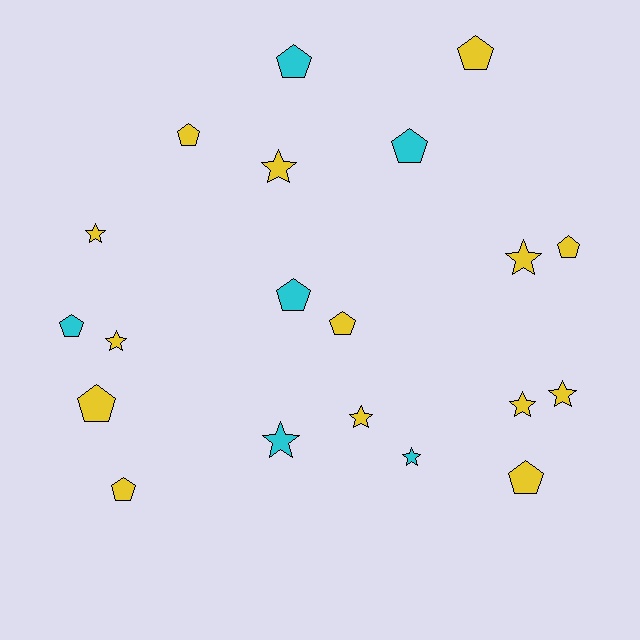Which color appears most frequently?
Yellow, with 14 objects.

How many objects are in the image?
There are 20 objects.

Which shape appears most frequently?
Pentagon, with 11 objects.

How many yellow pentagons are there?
There are 7 yellow pentagons.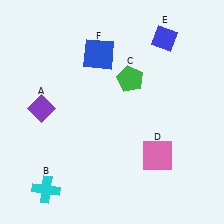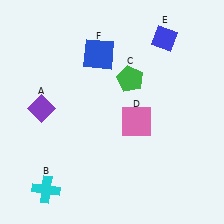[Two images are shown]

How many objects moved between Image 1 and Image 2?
1 object moved between the two images.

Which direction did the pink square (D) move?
The pink square (D) moved up.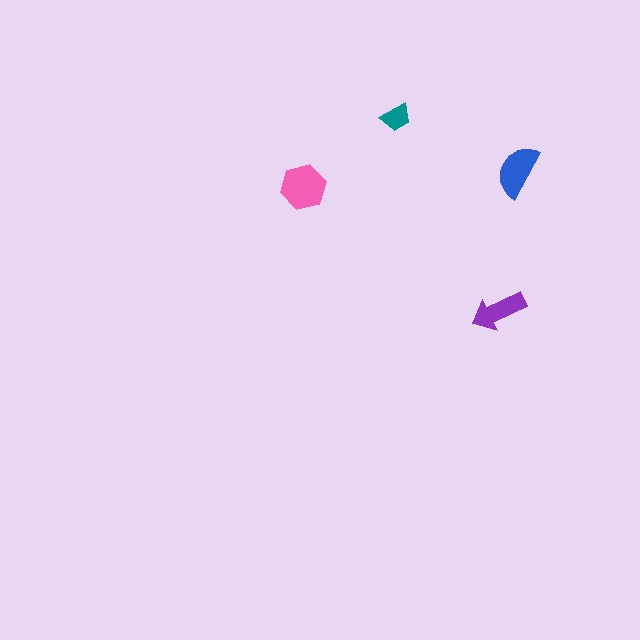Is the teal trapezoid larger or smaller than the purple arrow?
Smaller.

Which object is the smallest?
The teal trapezoid.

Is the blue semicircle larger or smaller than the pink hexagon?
Smaller.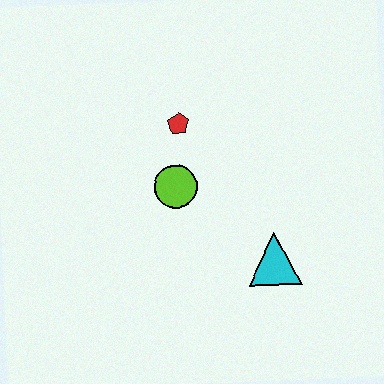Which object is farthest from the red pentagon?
The cyan triangle is farthest from the red pentagon.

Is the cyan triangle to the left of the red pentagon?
No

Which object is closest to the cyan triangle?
The lime circle is closest to the cyan triangle.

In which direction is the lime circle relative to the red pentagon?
The lime circle is below the red pentagon.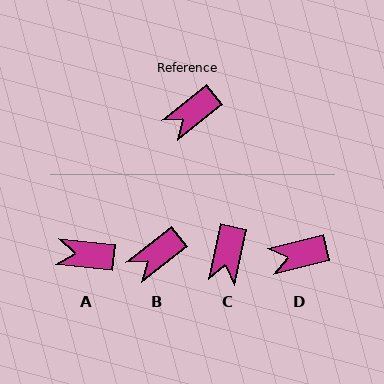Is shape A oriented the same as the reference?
No, it is off by about 44 degrees.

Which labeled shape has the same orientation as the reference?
B.